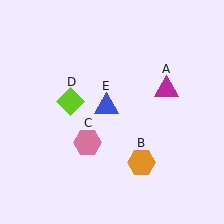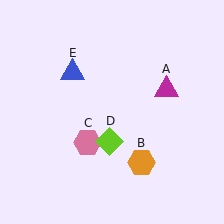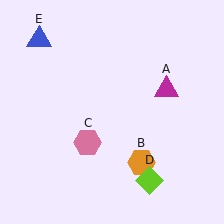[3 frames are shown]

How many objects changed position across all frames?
2 objects changed position: lime diamond (object D), blue triangle (object E).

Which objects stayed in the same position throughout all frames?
Magenta triangle (object A) and orange hexagon (object B) and pink hexagon (object C) remained stationary.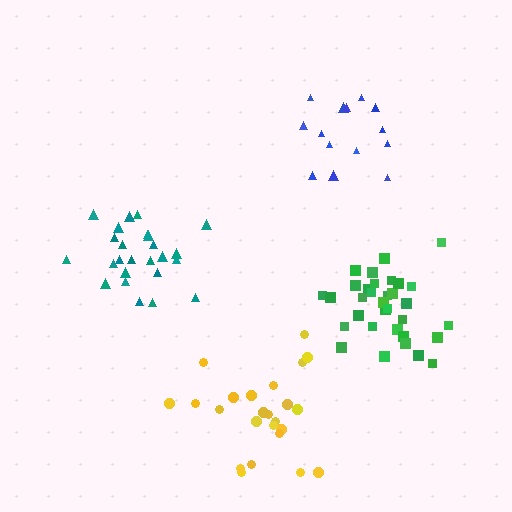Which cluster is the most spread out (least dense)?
Yellow.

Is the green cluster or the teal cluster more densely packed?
Green.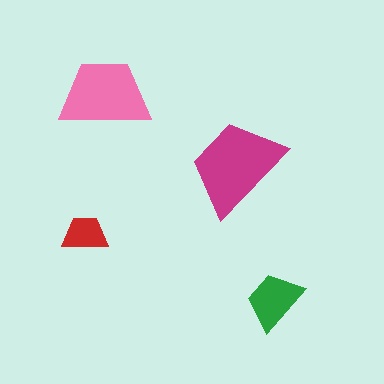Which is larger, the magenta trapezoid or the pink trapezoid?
The magenta one.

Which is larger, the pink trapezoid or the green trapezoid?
The pink one.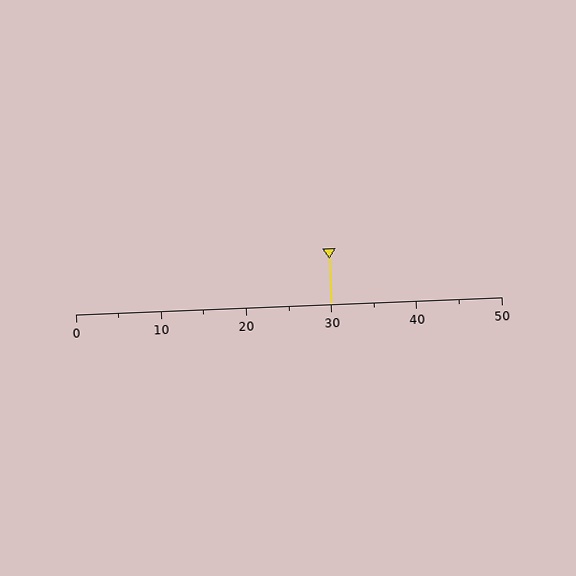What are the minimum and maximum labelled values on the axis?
The axis runs from 0 to 50.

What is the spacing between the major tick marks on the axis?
The major ticks are spaced 10 apart.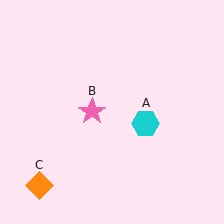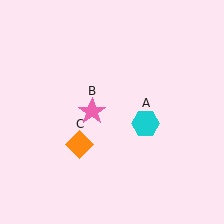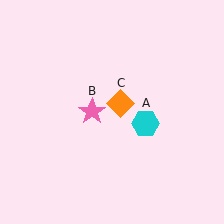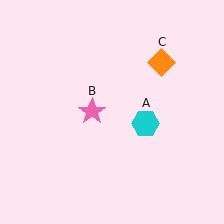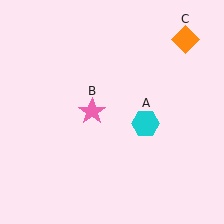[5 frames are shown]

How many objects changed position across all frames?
1 object changed position: orange diamond (object C).